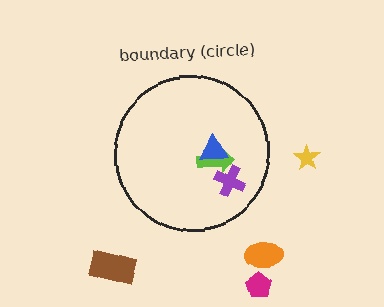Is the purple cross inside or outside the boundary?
Inside.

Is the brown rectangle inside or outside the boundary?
Outside.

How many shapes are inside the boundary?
3 inside, 4 outside.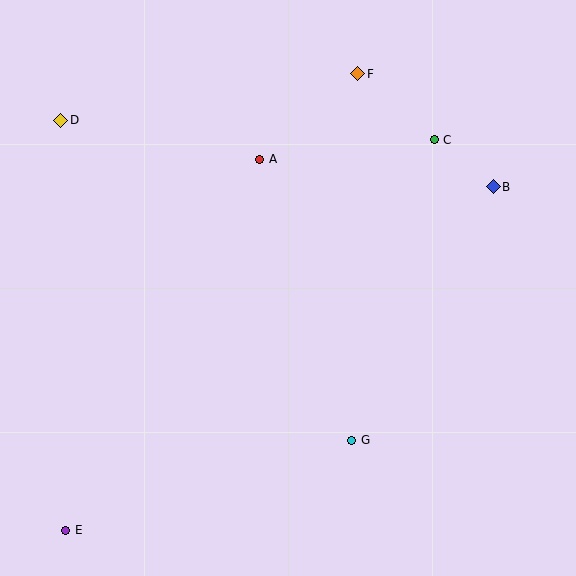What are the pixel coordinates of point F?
Point F is at (358, 74).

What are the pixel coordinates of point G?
Point G is at (352, 440).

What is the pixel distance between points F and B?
The distance between F and B is 176 pixels.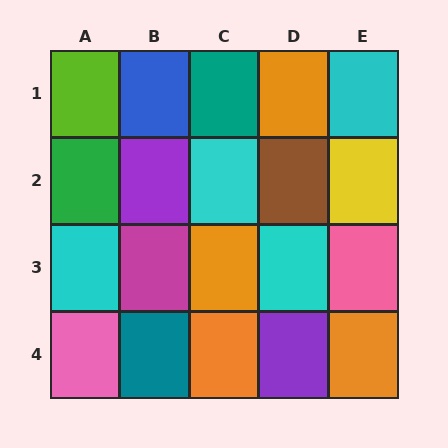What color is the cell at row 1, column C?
Teal.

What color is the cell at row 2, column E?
Yellow.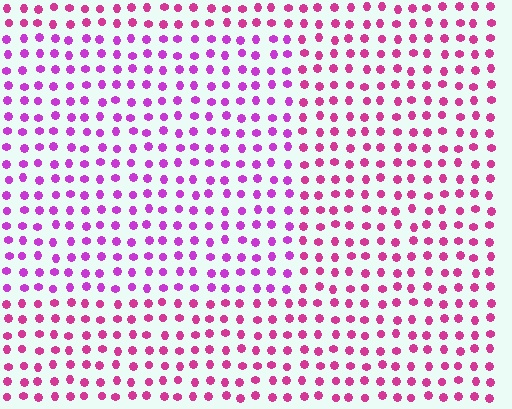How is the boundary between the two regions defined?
The boundary is defined purely by a slight shift in hue (about 28 degrees). Spacing, size, and orientation are identical on both sides.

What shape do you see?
I see a rectangle.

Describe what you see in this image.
The image is filled with small magenta elements in a uniform arrangement. A rectangle-shaped region is visible where the elements are tinted to a slightly different hue, forming a subtle color boundary.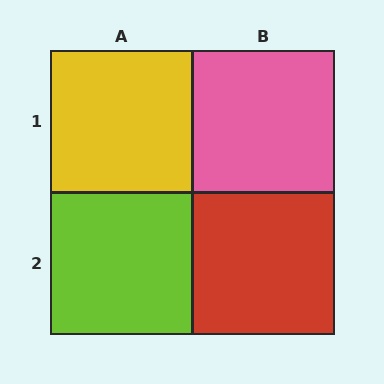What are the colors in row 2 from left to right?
Lime, red.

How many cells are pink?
1 cell is pink.